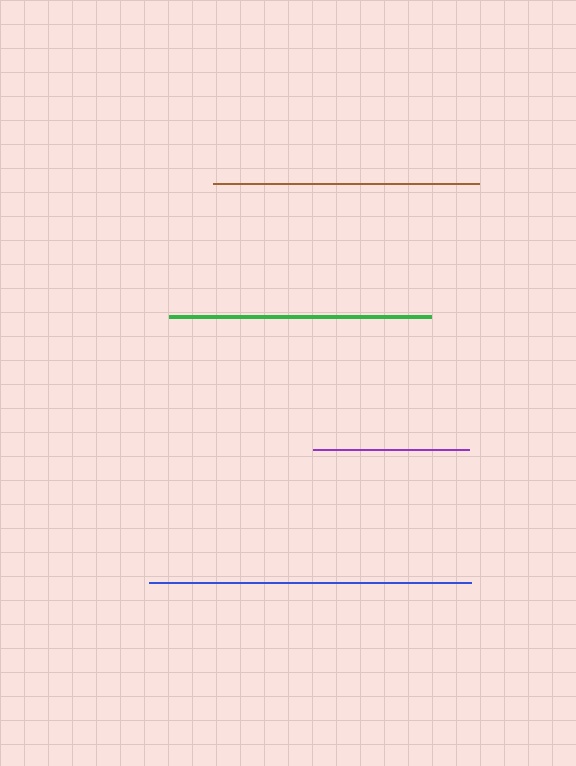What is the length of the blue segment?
The blue segment is approximately 322 pixels long.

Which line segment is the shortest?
The purple line is the shortest at approximately 157 pixels.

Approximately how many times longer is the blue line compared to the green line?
The blue line is approximately 1.2 times the length of the green line.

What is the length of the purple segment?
The purple segment is approximately 157 pixels long.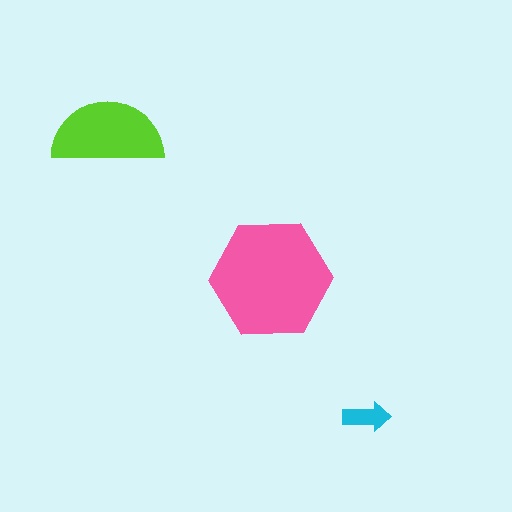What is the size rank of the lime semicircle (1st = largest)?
2nd.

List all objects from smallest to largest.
The cyan arrow, the lime semicircle, the pink hexagon.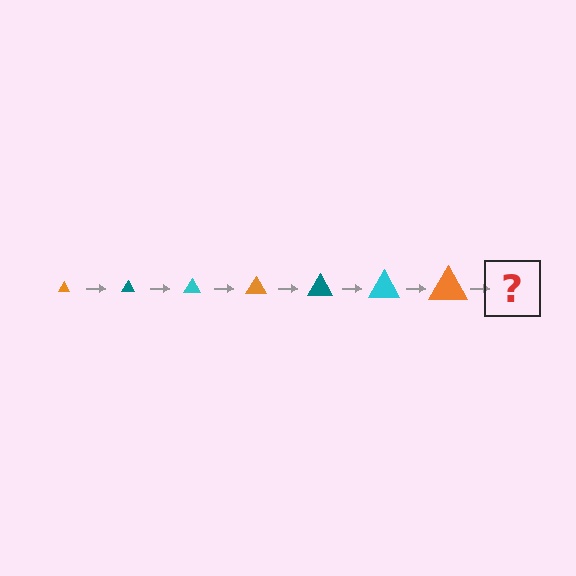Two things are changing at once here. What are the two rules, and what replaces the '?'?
The two rules are that the triangle grows larger each step and the color cycles through orange, teal, and cyan. The '?' should be a teal triangle, larger than the previous one.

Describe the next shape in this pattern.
It should be a teal triangle, larger than the previous one.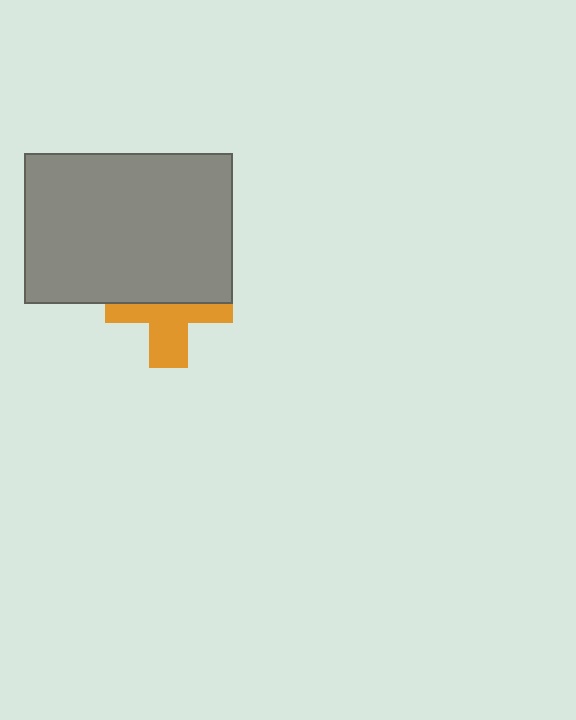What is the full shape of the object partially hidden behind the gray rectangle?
The partially hidden object is an orange cross.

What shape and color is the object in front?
The object in front is a gray rectangle.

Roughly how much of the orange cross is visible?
About half of it is visible (roughly 50%).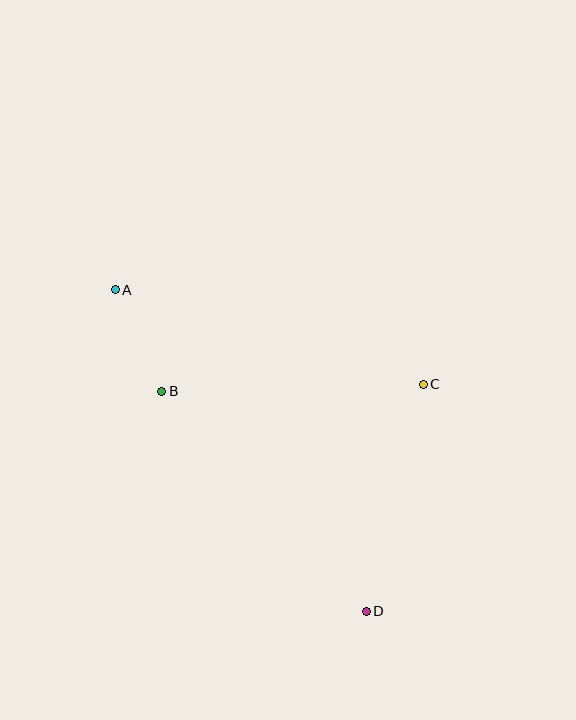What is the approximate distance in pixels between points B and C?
The distance between B and C is approximately 261 pixels.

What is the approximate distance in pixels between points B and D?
The distance between B and D is approximately 300 pixels.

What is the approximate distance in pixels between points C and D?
The distance between C and D is approximately 234 pixels.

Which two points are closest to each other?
Points A and B are closest to each other.